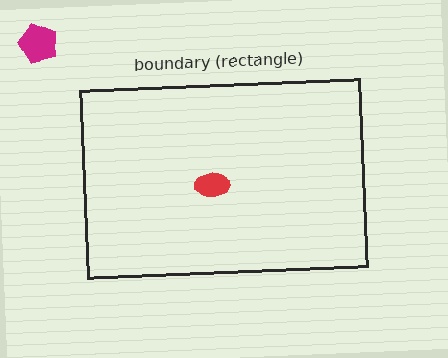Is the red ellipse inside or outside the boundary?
Inside.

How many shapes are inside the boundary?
1 inside, 1 outside.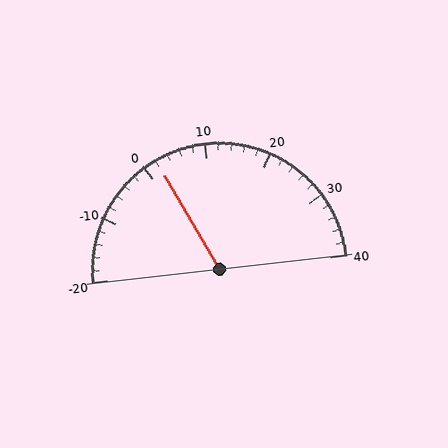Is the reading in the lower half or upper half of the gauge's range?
The reading is in the lower half of the range (-20 to 40).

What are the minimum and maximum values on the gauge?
The gauge ranges from -20 to 40.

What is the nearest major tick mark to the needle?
The nearest major tick mark is 0.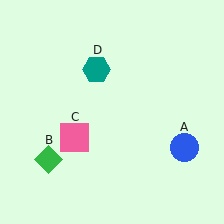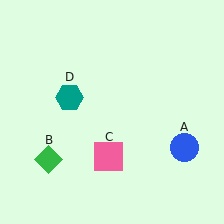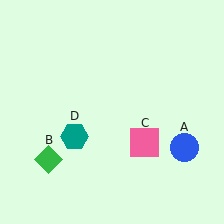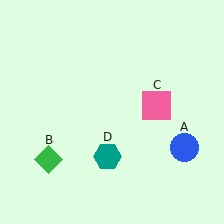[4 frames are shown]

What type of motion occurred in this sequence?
The pink square (object C), teal hexagon (object D) rotated counterclockwise around the center of the scene.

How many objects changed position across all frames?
2 objects changed position: pink square (object C), teal hexagon (object D).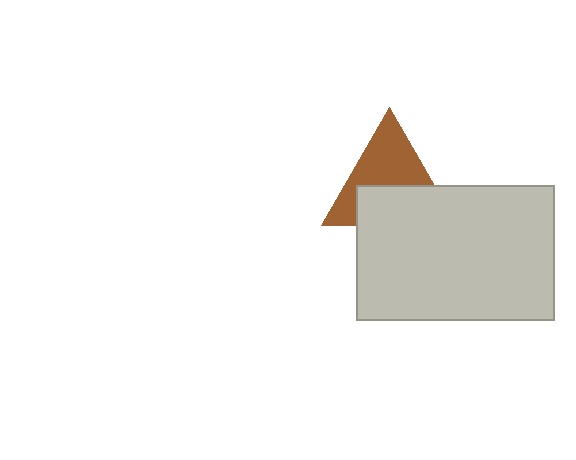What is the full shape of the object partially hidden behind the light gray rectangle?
The partially hidden object is a brown triangle.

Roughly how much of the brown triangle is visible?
About half of it is visible (roughly 55%).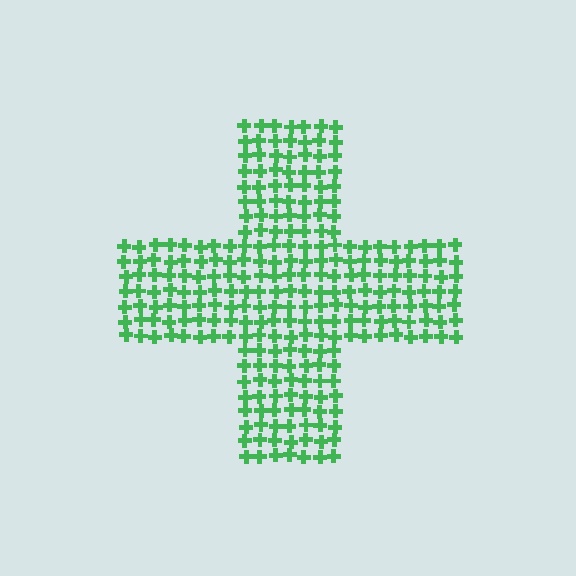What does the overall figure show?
The overall figure shows a cross.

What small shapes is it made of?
It is made of small crosses.